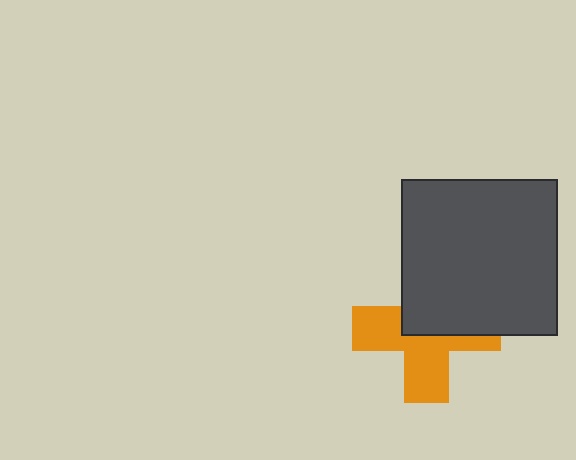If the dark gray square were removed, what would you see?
You would see the complete orange cross.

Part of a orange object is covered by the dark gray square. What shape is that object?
It is a cross.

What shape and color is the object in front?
The object in front is a dark gray square.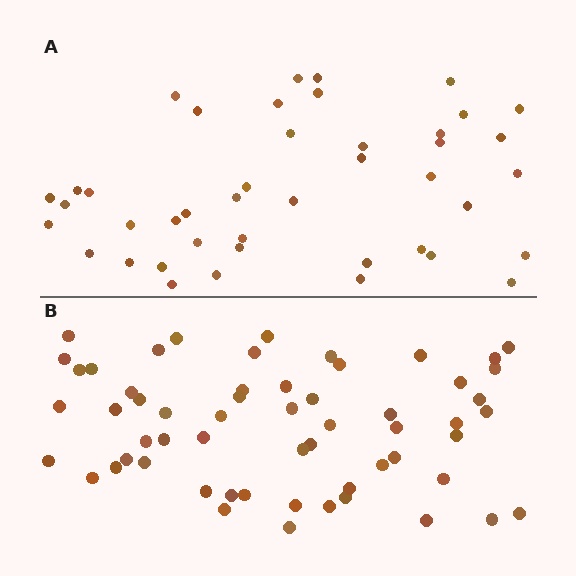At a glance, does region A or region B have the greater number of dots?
Region B (the bottom region) has more dots.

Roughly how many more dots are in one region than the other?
Region B has approximately 15 more dots than region A.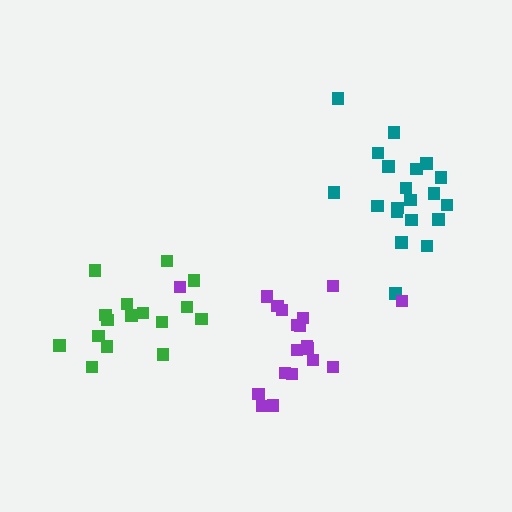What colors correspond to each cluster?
The clusters are colored: teal, green, purple.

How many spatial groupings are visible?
There are 3 spatial groupings.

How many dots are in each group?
Group 1: 20 dots, Group 2: 16 dots, Group 3: 19 dots (55 total).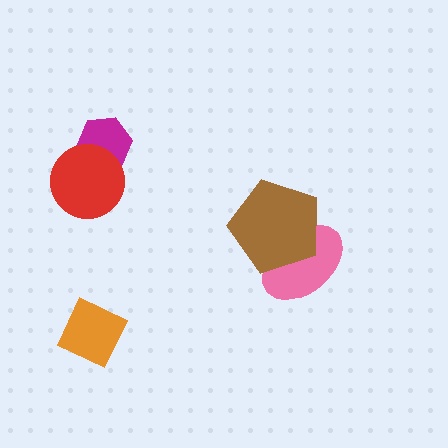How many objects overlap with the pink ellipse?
1 object overlaps with the pink ellipse.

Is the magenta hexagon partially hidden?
Yes, it is partially covered by another shape.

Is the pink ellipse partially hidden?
Yes, it is partially covered by another shape.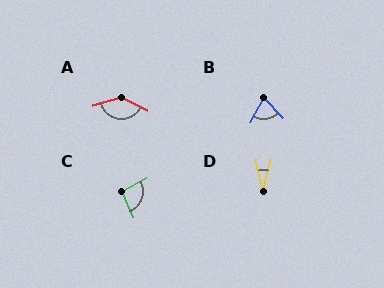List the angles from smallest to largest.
D (25°), B (71°), C (95°), A (135°).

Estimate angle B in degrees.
Approximately 71 degrees.